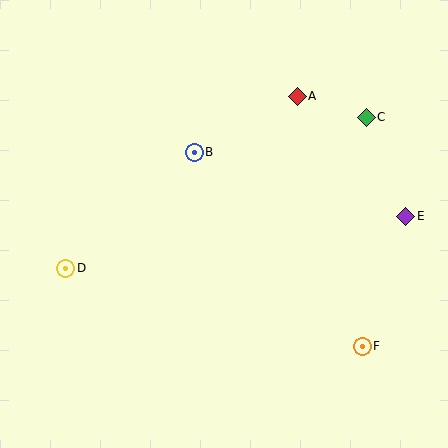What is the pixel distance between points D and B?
The distance between D and B is 173 pixels.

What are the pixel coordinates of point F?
Point F is at (362, 346).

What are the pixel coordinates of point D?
Point D is at (66, 268).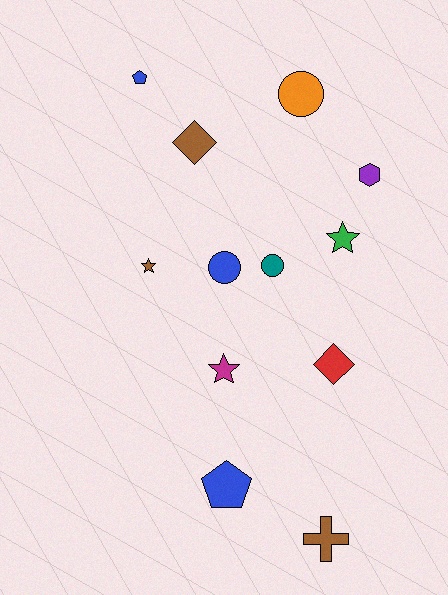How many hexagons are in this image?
There is 1 hexagon.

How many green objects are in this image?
There is 1 green object.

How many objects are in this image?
There are 12 objects.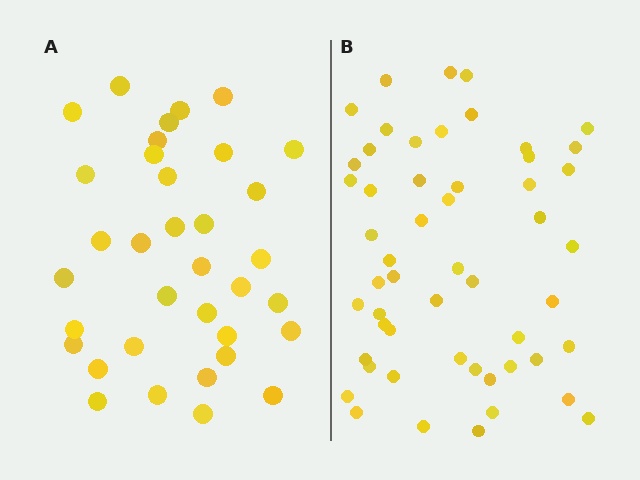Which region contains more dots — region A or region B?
Region B (the right region) has more dots.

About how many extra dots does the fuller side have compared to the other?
Region B has approximately 20 more dots than region A.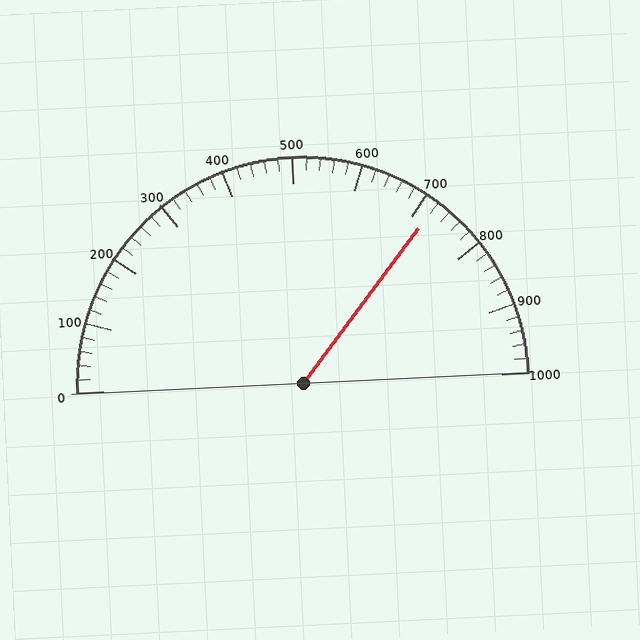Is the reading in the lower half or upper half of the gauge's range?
The reading is in the upper half of the range (0 to 1000).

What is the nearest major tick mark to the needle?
The nearest major tick mark is 700.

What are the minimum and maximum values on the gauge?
The gauge ranges from 0 to 1000.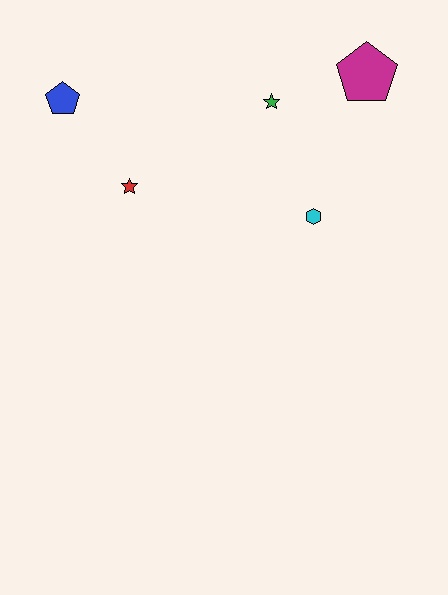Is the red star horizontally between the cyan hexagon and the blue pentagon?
Yes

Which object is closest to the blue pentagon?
The red star is closest to the blue pentagon.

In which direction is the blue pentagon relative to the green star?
The blue pentagon is to the left of the green star.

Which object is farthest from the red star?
The magenta pentagon is farthest from the red star.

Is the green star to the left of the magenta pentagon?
Yes